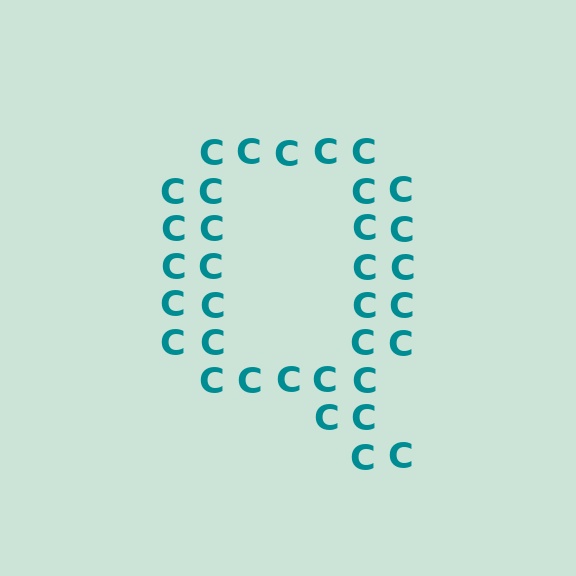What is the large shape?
The large shape is the letter Q.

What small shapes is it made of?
It is made of small letter C's.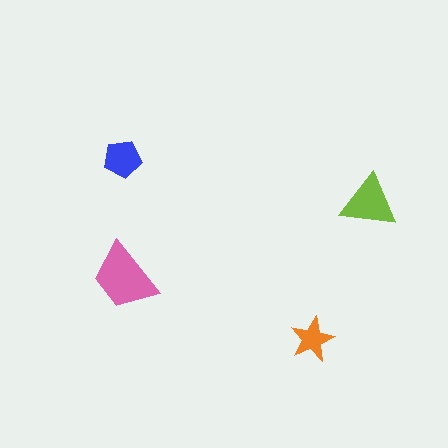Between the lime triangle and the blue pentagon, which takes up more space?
The lime triangle.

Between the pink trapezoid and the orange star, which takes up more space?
The pink trapezoid.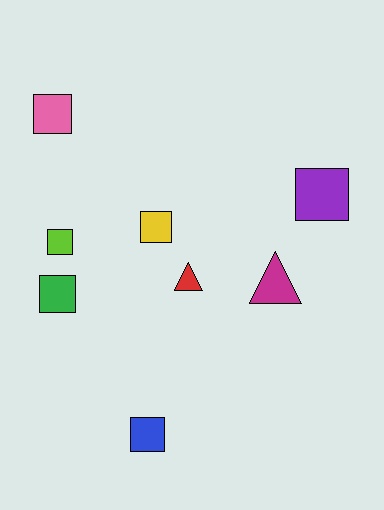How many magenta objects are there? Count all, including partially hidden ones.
There is 1 magenta object.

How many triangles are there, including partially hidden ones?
There are 2 triangles.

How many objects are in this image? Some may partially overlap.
There are 8 objects.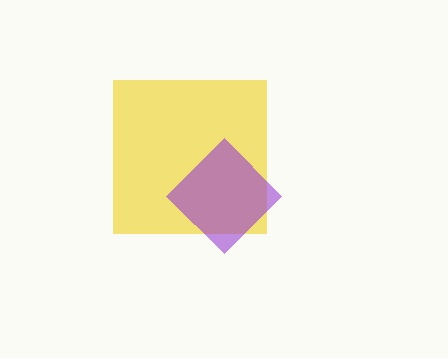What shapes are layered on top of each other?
The layered shapes are: a yellow square, a purple diamond.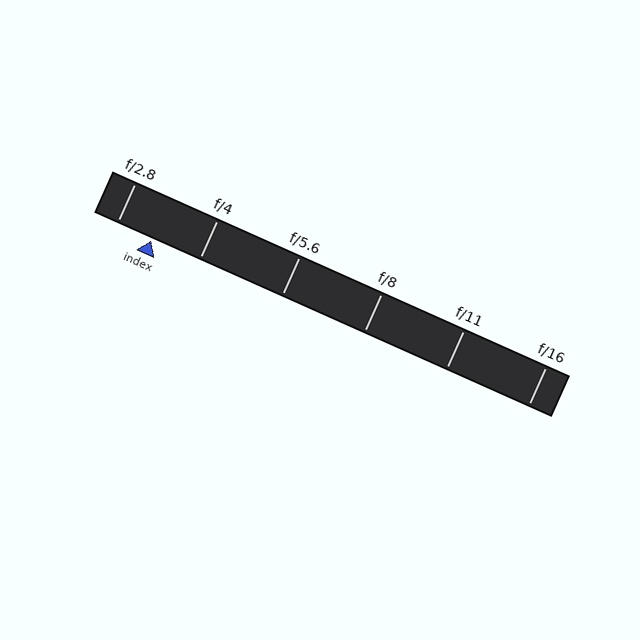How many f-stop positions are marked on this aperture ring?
There are 6 f-stop positions marked.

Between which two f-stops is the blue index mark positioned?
The index mark is between f/2.8 and f/4.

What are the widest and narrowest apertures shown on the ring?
The widest aperture shown is f/2.8 and the narrowest is f/16.